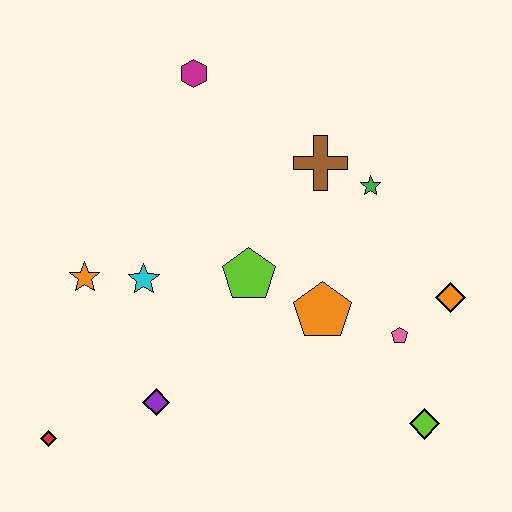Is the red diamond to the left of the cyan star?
Yes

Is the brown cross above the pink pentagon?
Yes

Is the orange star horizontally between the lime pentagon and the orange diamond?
No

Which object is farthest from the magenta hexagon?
The lime diamond is farthest from the magenta hexagon.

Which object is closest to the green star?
The brown cross is closest to the green star.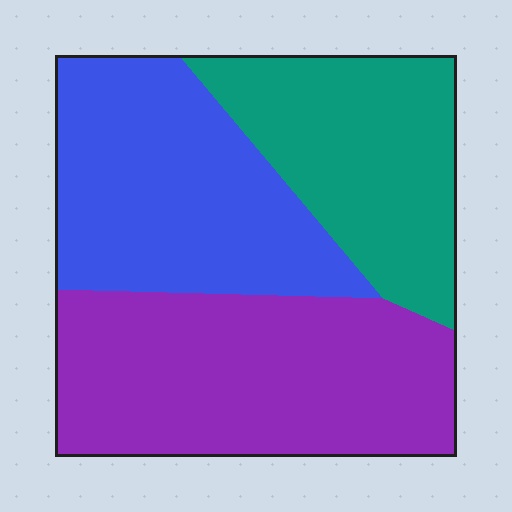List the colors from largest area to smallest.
From largest to smallest: purple, blue, teal.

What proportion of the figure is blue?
Blue covers roughly 35% of the figure.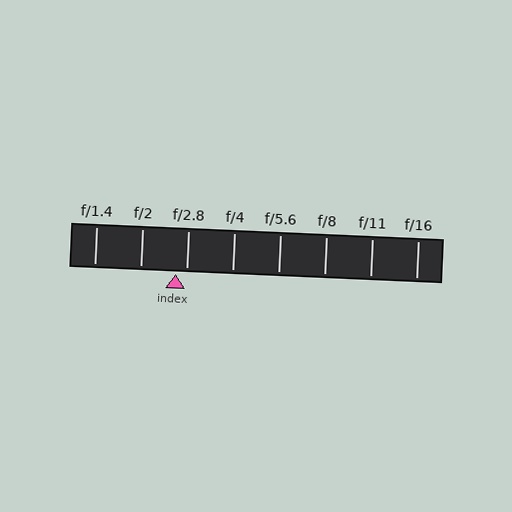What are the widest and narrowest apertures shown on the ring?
The widest aperture shown is f/1.4 and the narrowest is f/16.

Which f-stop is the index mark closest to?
The index mark is closest to f/2.8.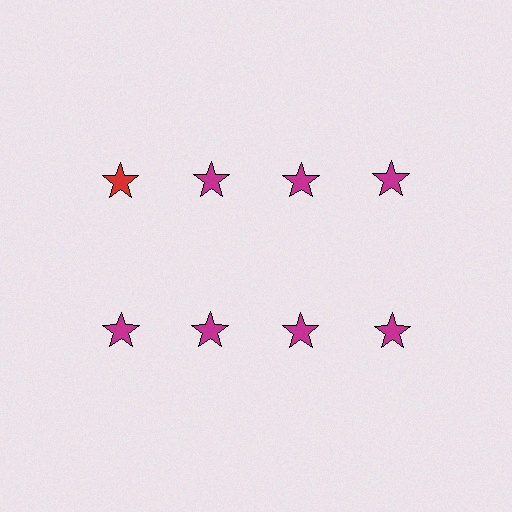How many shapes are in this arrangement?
There are 8 shapes arranged in a grid pattern.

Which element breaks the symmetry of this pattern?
The red star in the top row, leftmost column breaks the symmetry. All other shapes are magenta stars.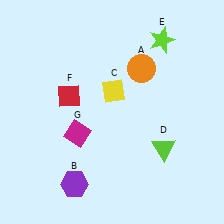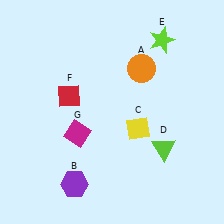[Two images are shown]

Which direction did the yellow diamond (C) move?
The yellow diamond (C) moved down.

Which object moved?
The yellow diamond (C) moved down.